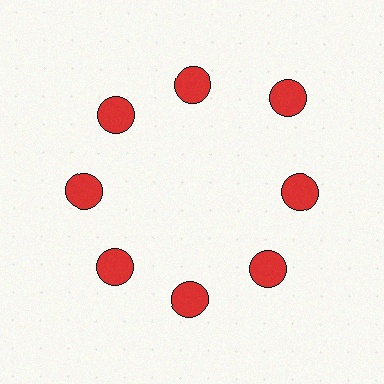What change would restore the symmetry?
The symmetry would be restored by moving it inward, back onto the ring so that all 8 circles sit at equal angles and equal distance from the center.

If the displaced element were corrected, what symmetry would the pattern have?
It would have 8-fold rotational symmetry — the pattern would map onto itself every 45 degrees.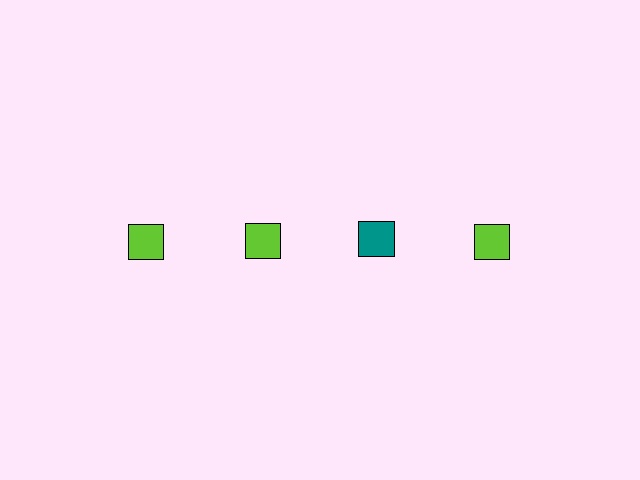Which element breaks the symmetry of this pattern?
The teal square in the top row, center column breaks the symmetry. All other shapes are lime squares.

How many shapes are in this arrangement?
There are 4 shapes arranged in a grid pattern.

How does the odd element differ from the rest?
It has a different color: teal instead of lime.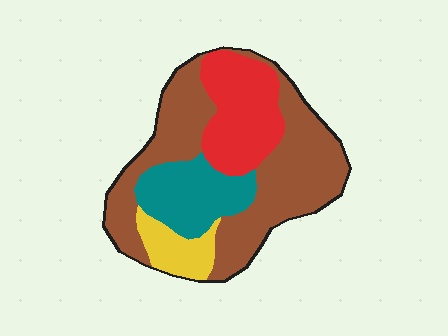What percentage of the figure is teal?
Teal covers about 20% of the figure.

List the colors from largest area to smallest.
From largest to smallest: brown, red, teal, yellow.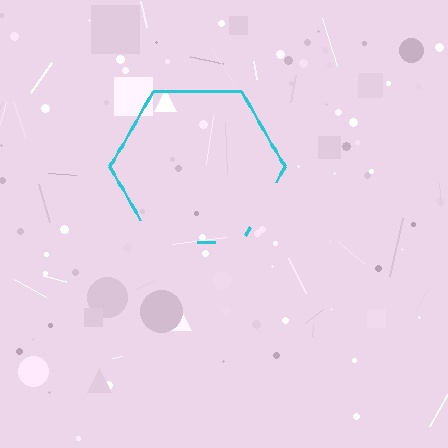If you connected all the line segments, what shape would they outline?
They would outline a hexagon.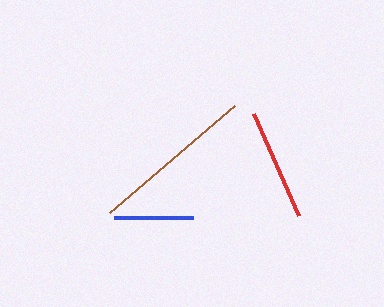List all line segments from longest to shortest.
From longest to shortest: brown, red, blue.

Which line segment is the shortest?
The blue line is the shortest at approximately 79 pixels.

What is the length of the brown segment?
The brown segment is approximately 165 pixels long.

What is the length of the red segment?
The red segment is approximately 112 pixels long.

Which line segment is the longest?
The brown line is the longest at approximately 165 pixels.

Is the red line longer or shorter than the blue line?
The red line is longer than the blue line.